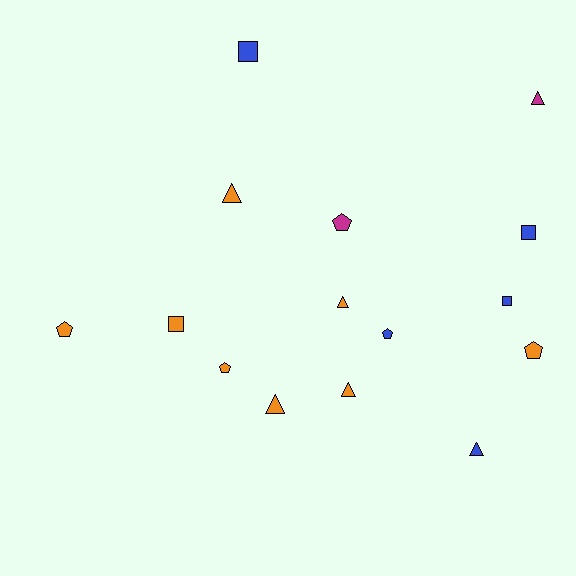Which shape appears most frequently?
Triangle, with 6 objects.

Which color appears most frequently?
Orange, with 8 objects.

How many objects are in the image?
There are 15 objects.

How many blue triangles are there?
There is 1 blue triangle.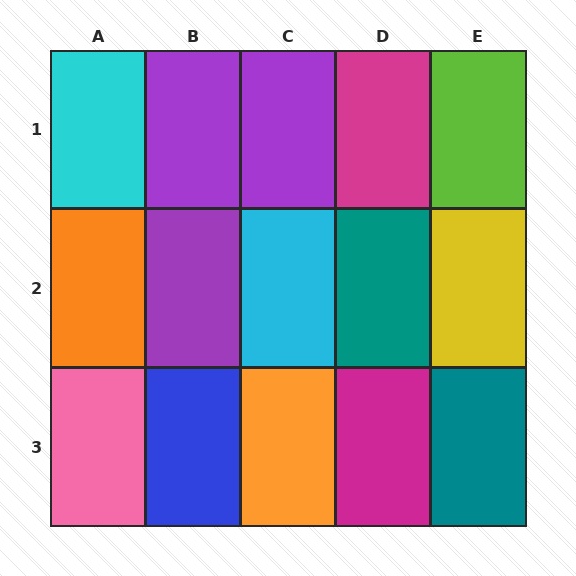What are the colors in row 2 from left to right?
Orange, purple, cyan, teal, yellow.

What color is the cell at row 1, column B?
Purple.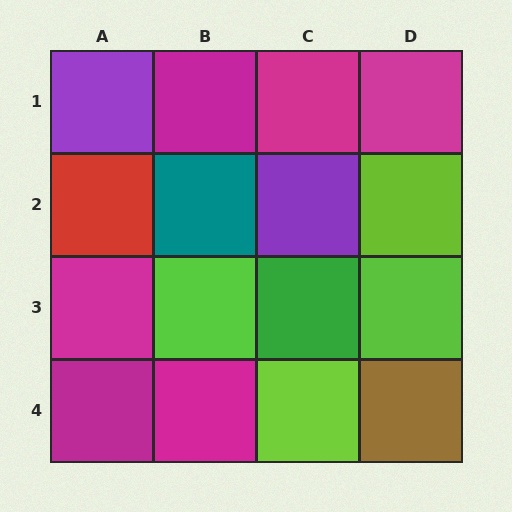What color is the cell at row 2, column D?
Lime.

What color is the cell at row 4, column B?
Magenta.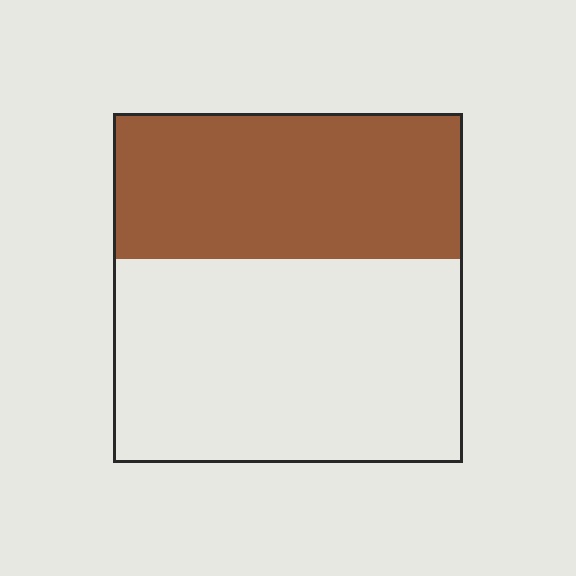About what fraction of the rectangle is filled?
About two fifths (2/5).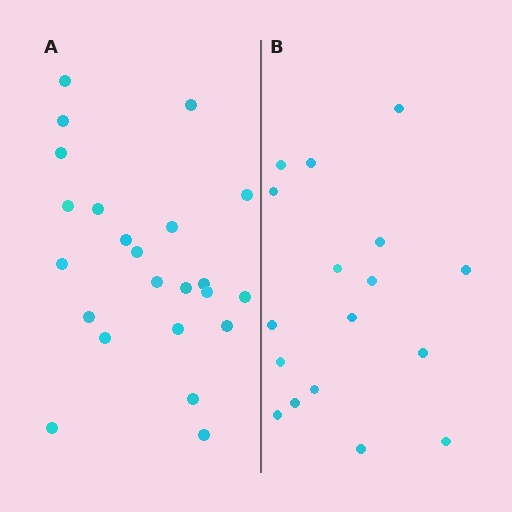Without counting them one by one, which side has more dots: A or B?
Region A (the left region) has more dots.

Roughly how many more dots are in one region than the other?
Region A has about 6 more dots than region B.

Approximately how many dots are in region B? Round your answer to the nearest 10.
About 20 dots. (The exact count is 17, which rounds to 20.)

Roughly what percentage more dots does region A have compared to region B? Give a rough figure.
About 35% more.